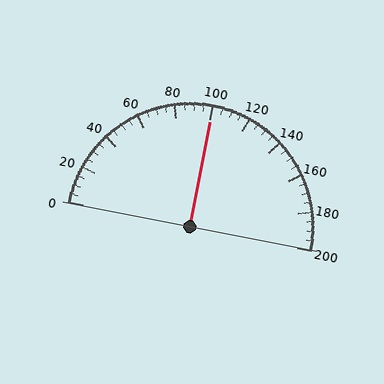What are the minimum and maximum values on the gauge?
The gauge ranges from 0 to 200.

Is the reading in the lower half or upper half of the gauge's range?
The reading is in the upper half of the range (0 to 200).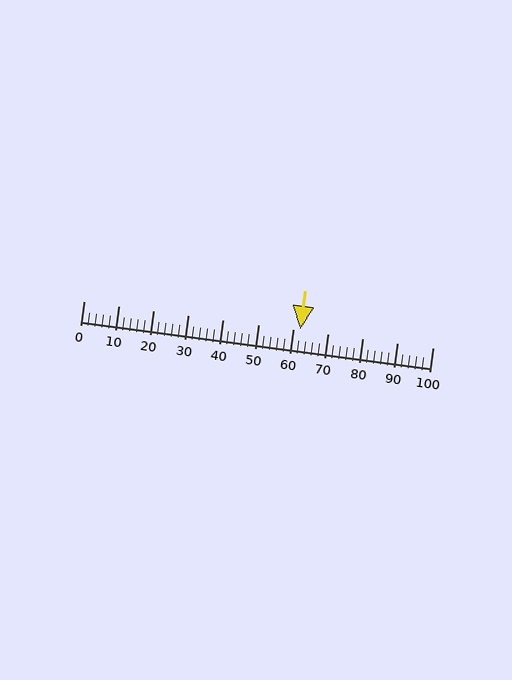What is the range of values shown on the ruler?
The ruler shows values from 0 to 100.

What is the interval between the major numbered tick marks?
The major tick marks are spaced 10 units apart.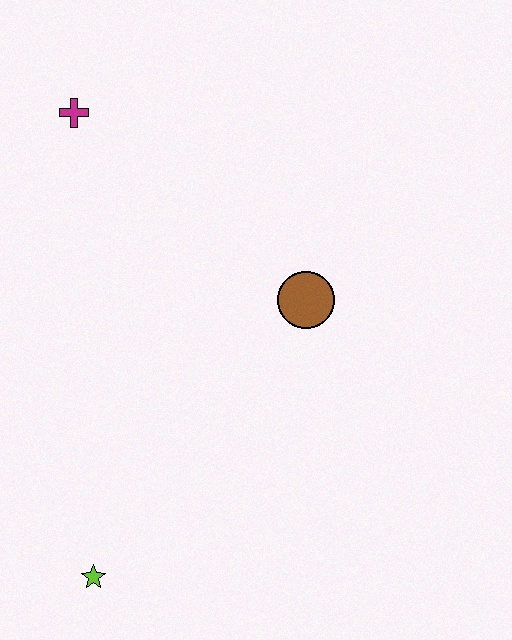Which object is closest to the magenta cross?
The brown circle is closest to the magenta cross.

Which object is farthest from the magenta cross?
The lime star is farthest from the magenta cross.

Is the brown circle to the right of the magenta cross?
Yes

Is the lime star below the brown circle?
Yes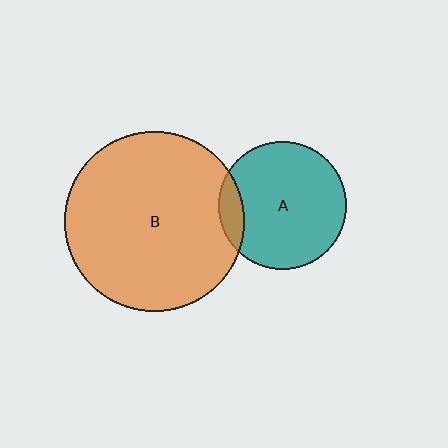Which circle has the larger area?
Circle B (orange).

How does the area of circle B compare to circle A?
Approximately 2.0 times.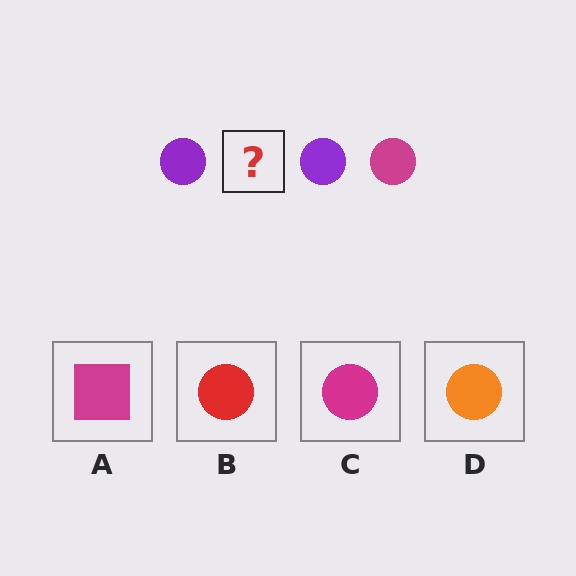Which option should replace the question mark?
Option C.